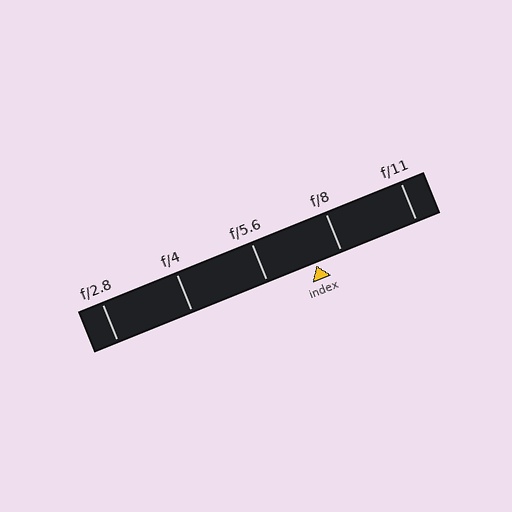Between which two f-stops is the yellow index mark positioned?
The index mark is between f/5.6 and f/8.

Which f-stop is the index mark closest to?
The index mark is closest to f/8.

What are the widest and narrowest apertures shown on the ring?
The widest aperture shown is f/2.8 and the narrowest is f/11.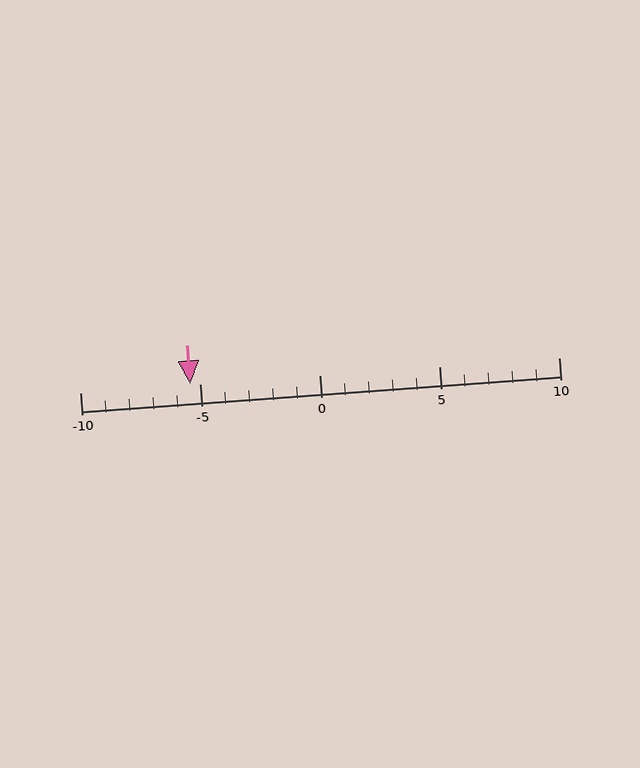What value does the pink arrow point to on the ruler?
The pink arrow points to approximately -5.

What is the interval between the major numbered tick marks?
The major tick marks are spaced 5 units apart.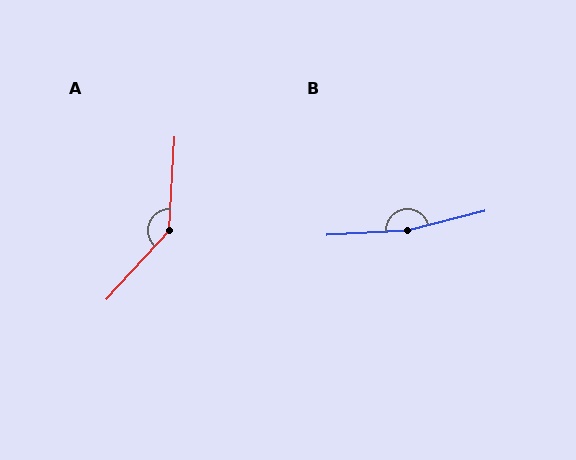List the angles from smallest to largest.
A (141°), B (169°).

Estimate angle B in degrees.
Approximately 169 degrees.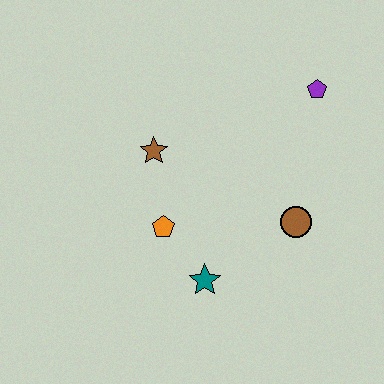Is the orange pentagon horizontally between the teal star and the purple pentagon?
No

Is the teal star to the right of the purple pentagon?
No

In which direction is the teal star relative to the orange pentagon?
The teal star is below the orange pentagon.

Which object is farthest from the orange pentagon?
The purple pentagon is farthest from the orange pentagon.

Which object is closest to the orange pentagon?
The teal star is closest to the orange pentagon.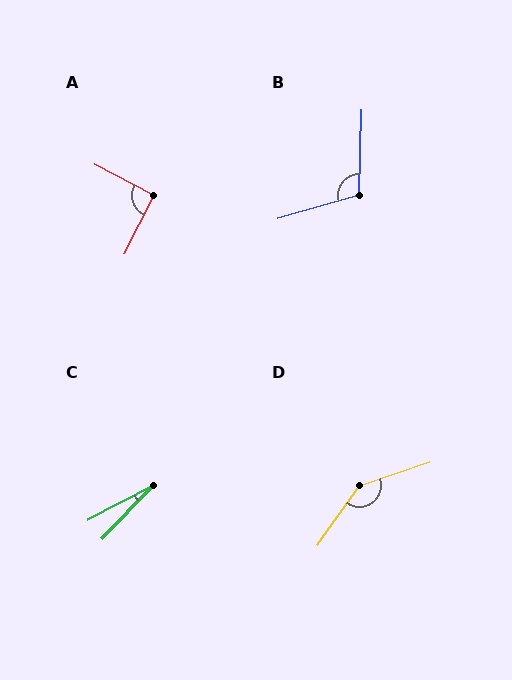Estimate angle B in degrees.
Approximately 108 degrees.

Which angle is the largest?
D, at approximately 143 degrees.